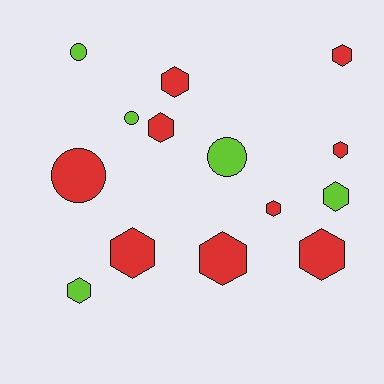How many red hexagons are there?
There are 8 red hexagons.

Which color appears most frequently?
Red, with 9 objects.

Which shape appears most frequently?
Hexagon, with 10 objects.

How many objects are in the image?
There are 14 objects.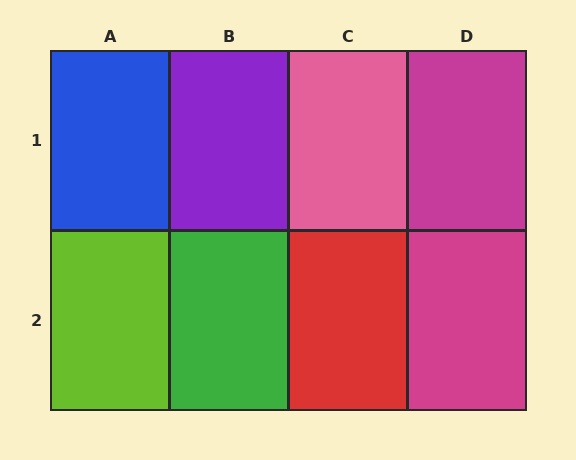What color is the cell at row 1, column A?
Blue.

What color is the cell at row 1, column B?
Purple.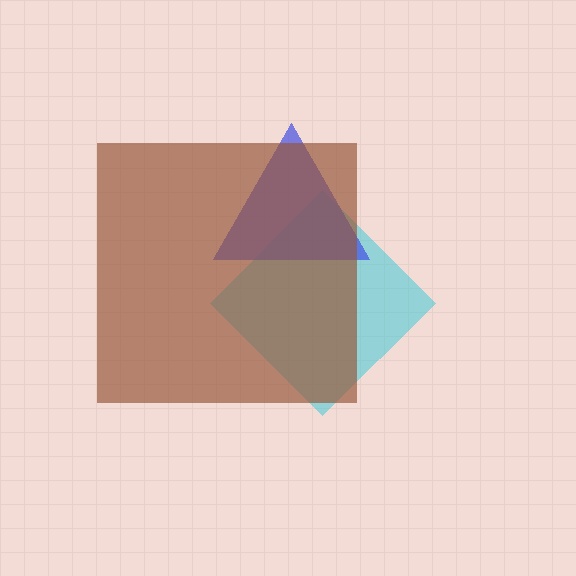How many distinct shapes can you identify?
There are 3 distinct shapes: a cyan diamond, a blue triangle, a brown square.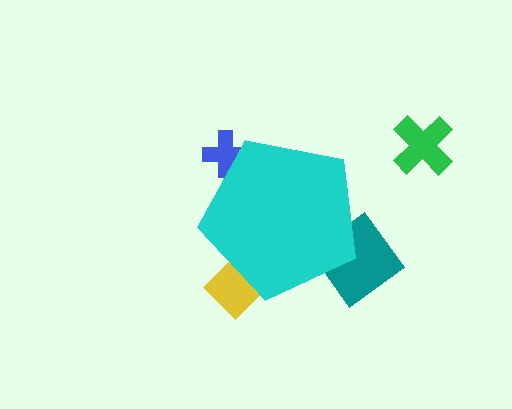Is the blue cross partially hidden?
Yes, the blue cross is partially hidden behind the cyan pentagon.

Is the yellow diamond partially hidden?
Yes, the yellow diamond is partially hidden behind the cyan pentagon.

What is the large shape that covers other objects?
A cyan pentagon.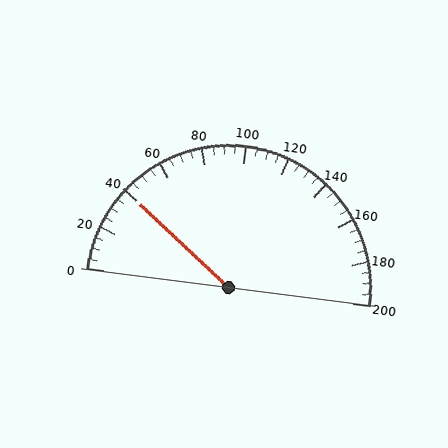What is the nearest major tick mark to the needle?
The nearest major tick mark is 40.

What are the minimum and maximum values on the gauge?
The gauge ranges from 0 to 200.